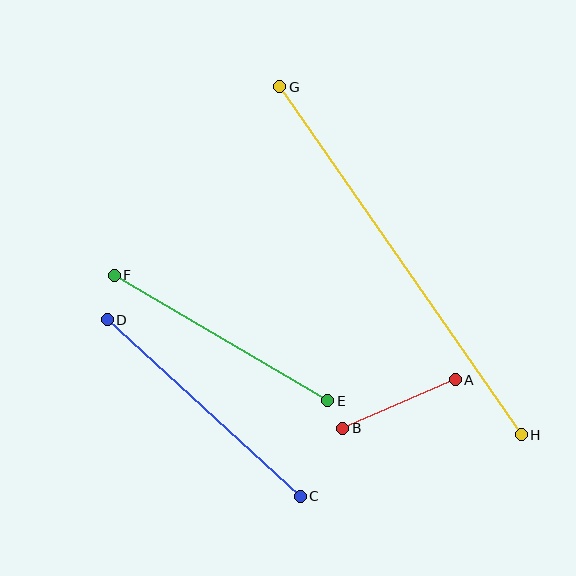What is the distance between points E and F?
The distance is approximately 248 pixels.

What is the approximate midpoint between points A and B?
The midpoint is at approximately (399, 404) pixels.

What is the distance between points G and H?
The distance is approximately 424 pixels.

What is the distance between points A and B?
The distance is approximately 122 pixels.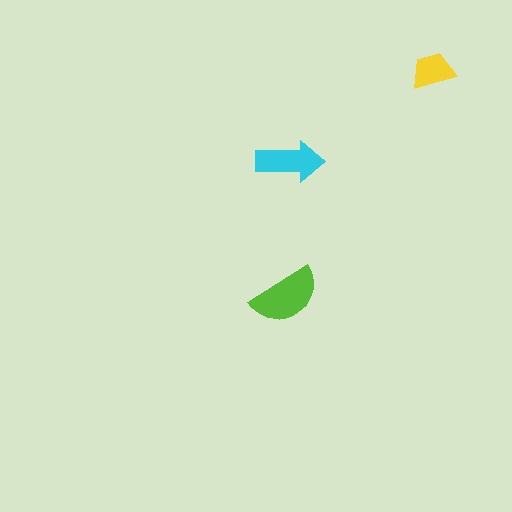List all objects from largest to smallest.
The lime semicircle, the cyan arrow, the yellow trapezoid.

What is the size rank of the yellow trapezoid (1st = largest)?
3rd.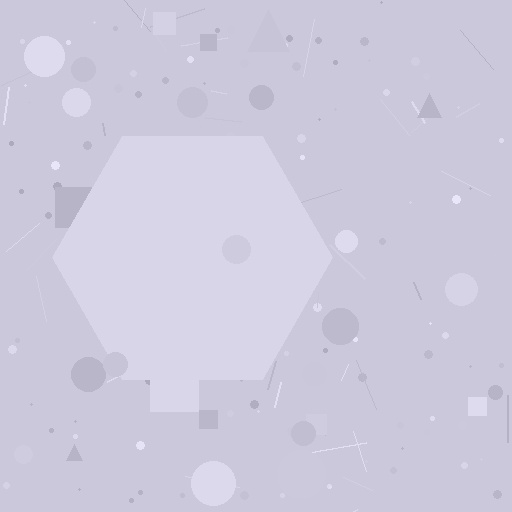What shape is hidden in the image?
A hexagon is hidden in the image.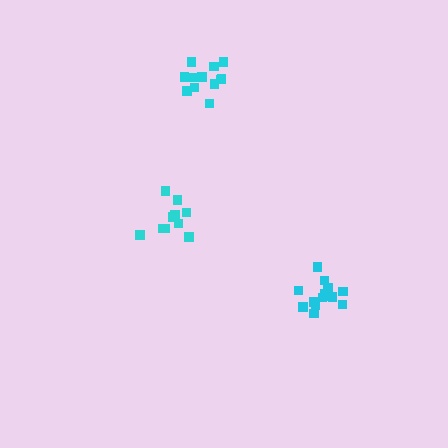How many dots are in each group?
Group 1: 10 dots, Group 2: 15 dots, Group 3: 13 dots (38 total).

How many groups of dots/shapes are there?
There are 3 groups.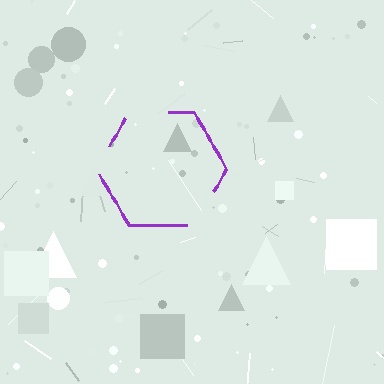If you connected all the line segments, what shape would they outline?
They would outline a hexagon.